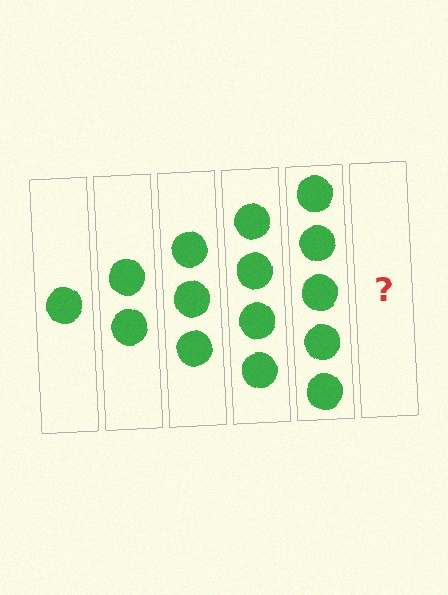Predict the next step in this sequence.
The next step is 6 circles.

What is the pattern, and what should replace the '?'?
The pattern is that each step adds one more circle. The '?' should be 6 circles.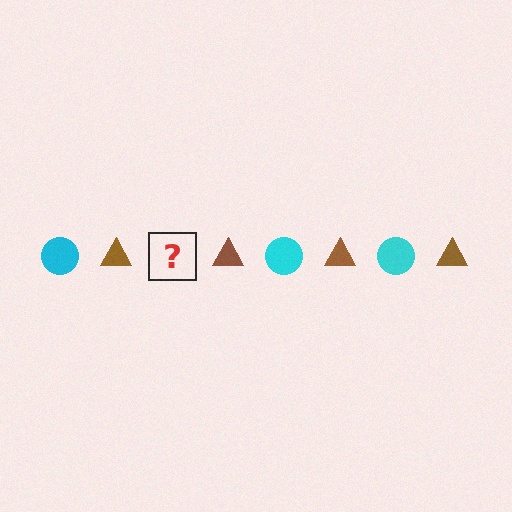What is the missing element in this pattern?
The missing element is a cyan circle.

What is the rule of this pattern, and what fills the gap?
The rule is that the pattern alternates between cyan circle and brown triangle. The gap should be filled with a cyan circle.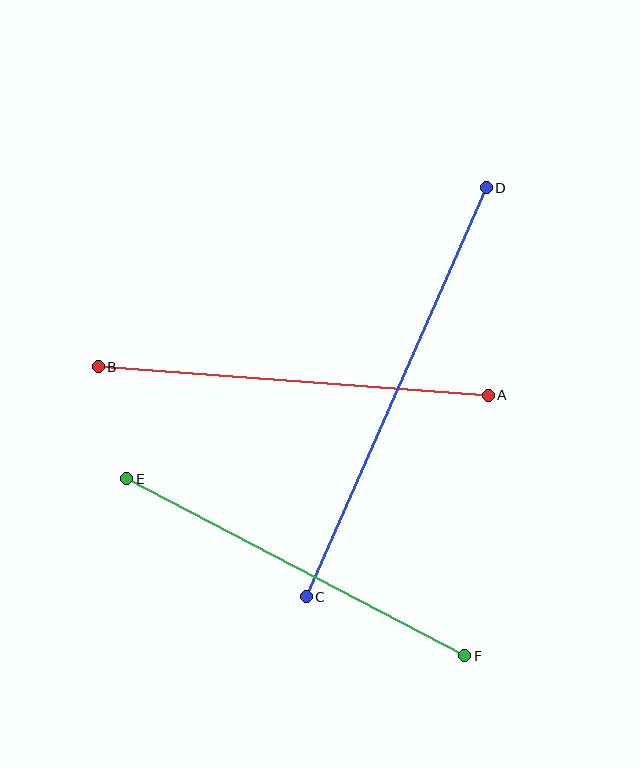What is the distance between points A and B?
The distance is approximately 391 pixels.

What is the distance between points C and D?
The distance is approximately 446 pixels.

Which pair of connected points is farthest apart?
Points C and D are farthest apart.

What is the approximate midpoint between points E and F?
The midpoint is at approximately (296, 567) pixels.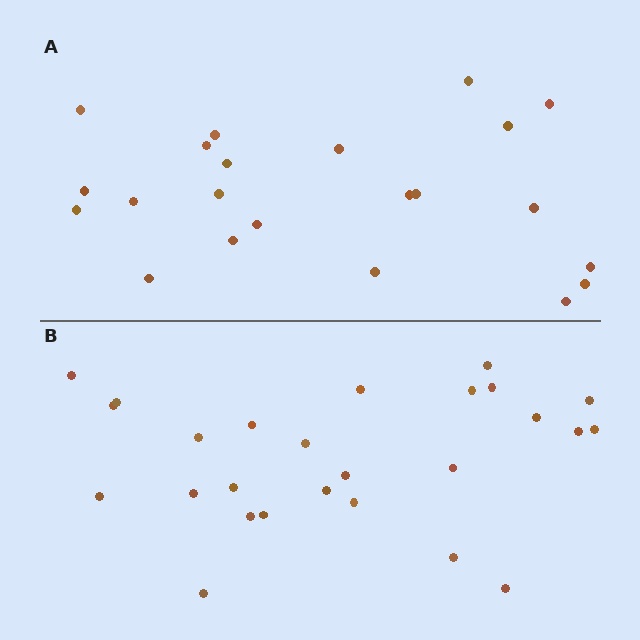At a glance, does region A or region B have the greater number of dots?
Region B (the bottom region) has more dots.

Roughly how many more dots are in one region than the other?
Region B has about 4 more dots than region A.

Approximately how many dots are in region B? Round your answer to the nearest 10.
About 30 dots. (The exact count is 26, which rounds to 30.)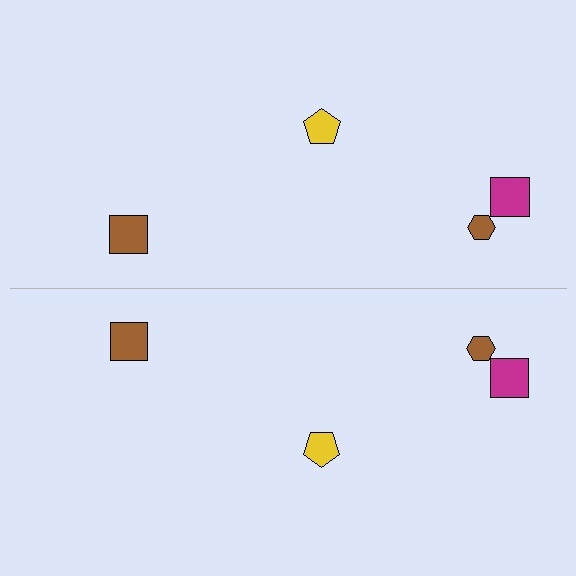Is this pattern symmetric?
Yes, this pattern has bilateral (reflection) symmetry.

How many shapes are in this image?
There are 8 shapes in this image.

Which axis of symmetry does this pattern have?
The pattern has a horizontal axis of symmetry running through the center of the image.